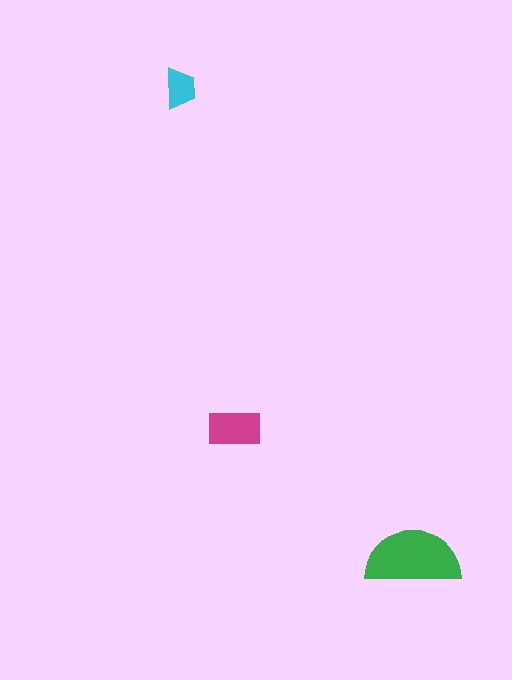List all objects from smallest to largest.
The cyan trapezoid, the magenta rectangle, the green semicircle.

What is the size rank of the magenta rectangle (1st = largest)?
2nd.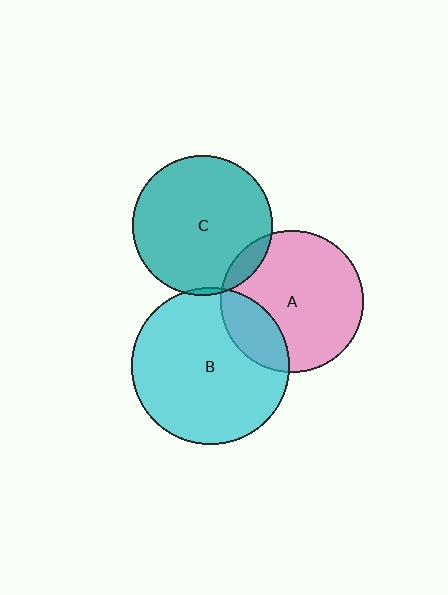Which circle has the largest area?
Circle B (cyan).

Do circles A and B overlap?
Yes.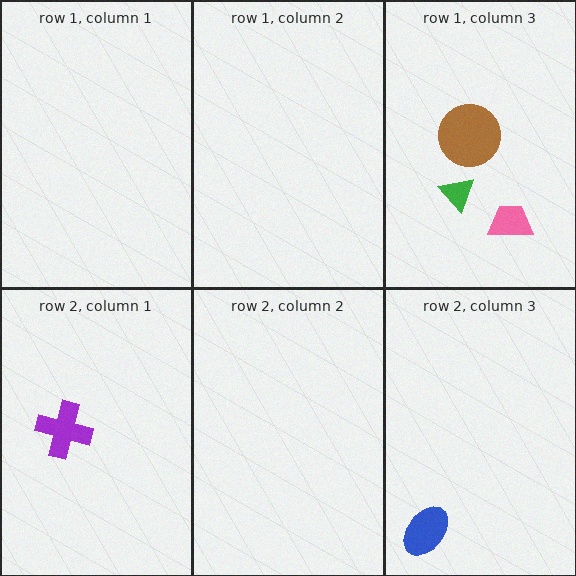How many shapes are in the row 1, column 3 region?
3.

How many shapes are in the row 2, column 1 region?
1.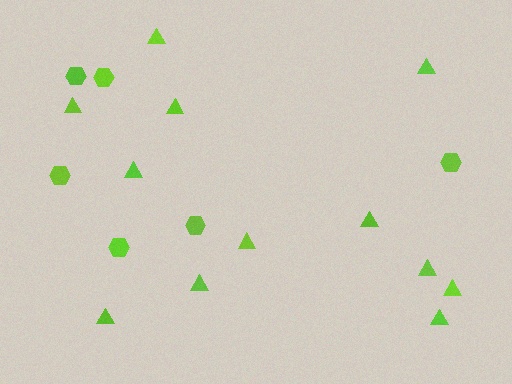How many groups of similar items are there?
There are 2 groups: one group of triangles (12) and one group of hexagons (6).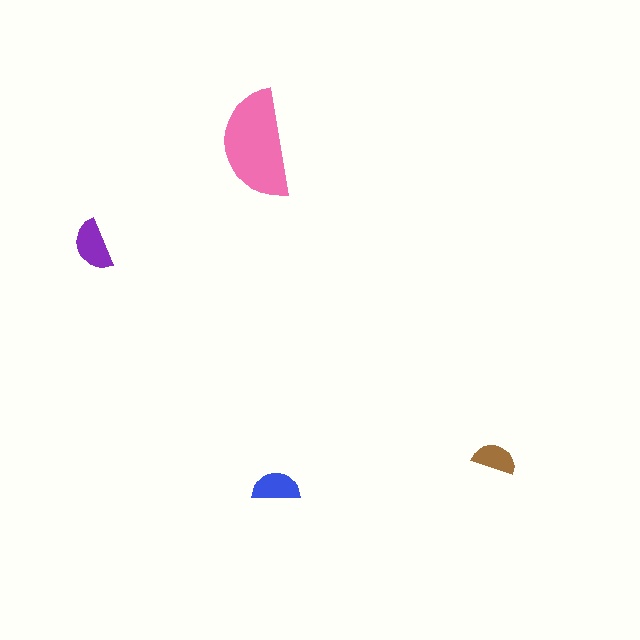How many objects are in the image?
There are 4 objects in the image.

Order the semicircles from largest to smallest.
the pink one, the purple one, the blue one, the brown one.